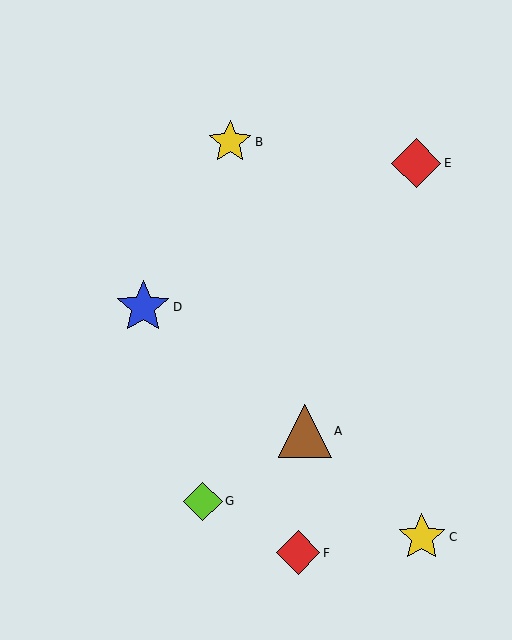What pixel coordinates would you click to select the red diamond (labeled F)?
Click at (298, 553) to select the red diamond F.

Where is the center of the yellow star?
The center of the yellow star is at (230, 142).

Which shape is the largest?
The blue star (labeled D) is the largest.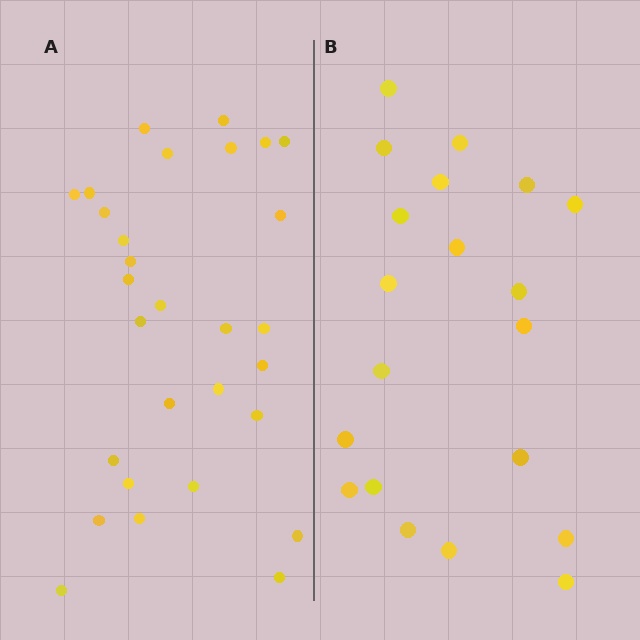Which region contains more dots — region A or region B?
Region A (the left region) has more dots.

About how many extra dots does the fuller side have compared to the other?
Region A has roughly 8 or so more dots than region B.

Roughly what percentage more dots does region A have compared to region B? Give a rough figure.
About 45% more.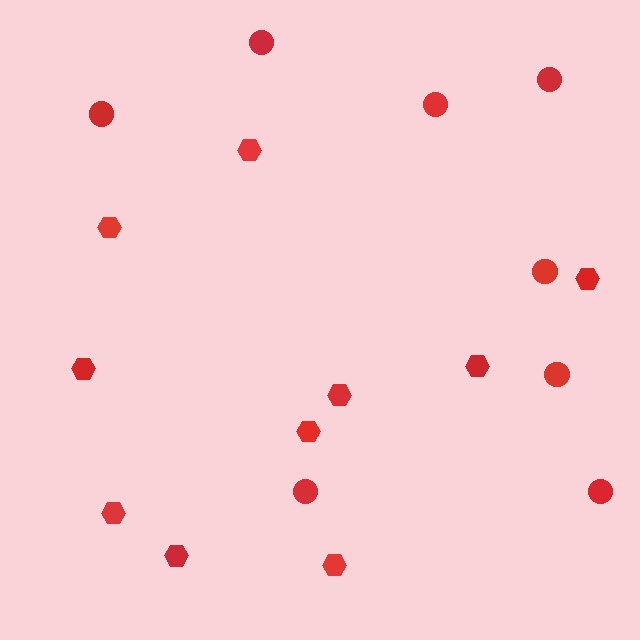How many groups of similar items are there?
There are 2 groups: one group of hexagons (10) and one group of circles (8).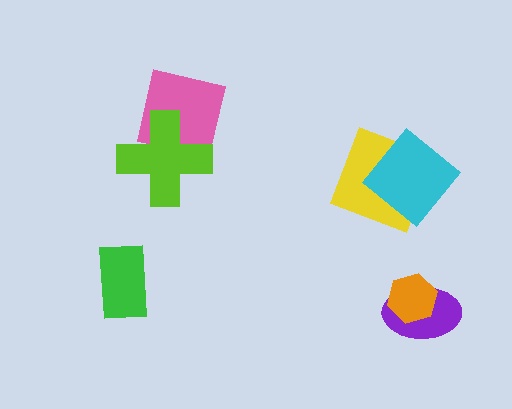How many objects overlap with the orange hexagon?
1 object overlaps with the orange hexagon.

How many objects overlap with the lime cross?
1 object overlaps with the lime cross.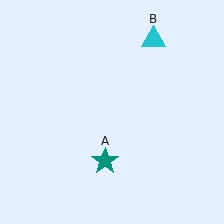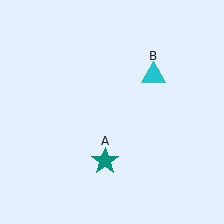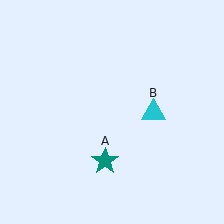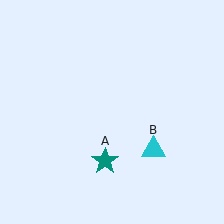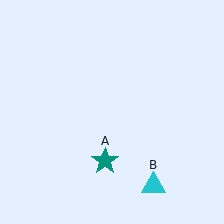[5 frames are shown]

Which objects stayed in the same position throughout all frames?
Teal star (object A) remained stationary.